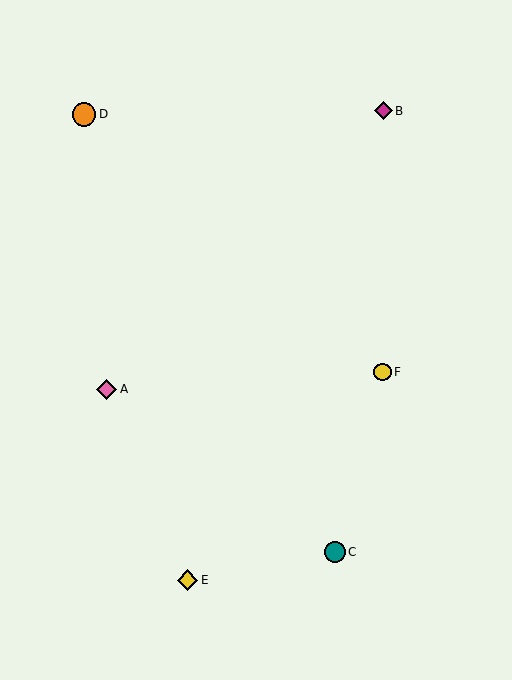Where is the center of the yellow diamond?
The center of the yellow diamond is at (187, 580).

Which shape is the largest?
The orange circle (labeled D) is the largest.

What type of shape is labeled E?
Shape E is a yellow diamond.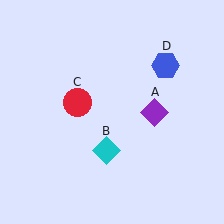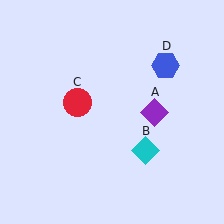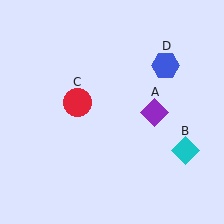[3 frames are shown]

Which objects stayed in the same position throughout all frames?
Purple diamond (object A) and red circle (object C) and blue hexagon (object D) remained stationary.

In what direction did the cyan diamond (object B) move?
The cyan diamond (object B) moved right.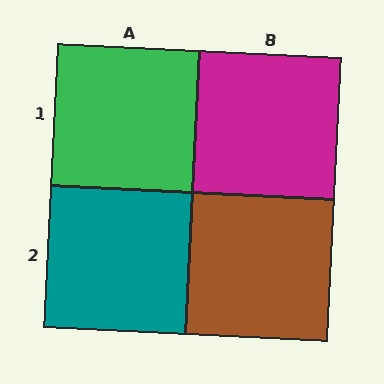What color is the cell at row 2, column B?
Brown.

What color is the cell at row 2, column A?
Teal.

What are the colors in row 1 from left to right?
Green, magenta.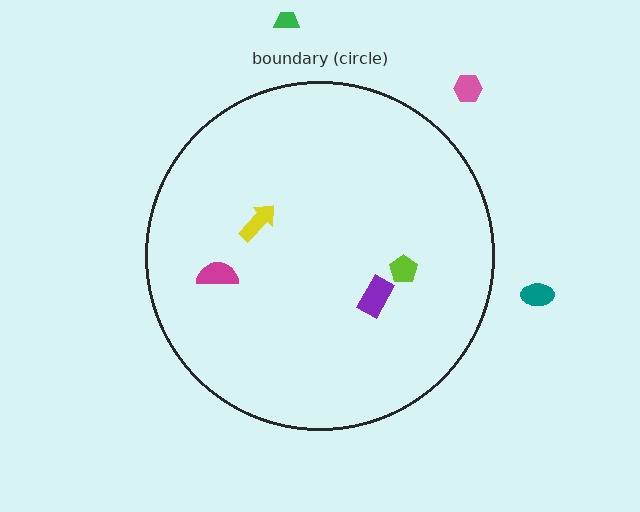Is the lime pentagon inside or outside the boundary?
Inside.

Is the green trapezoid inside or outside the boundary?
Outside.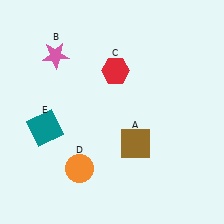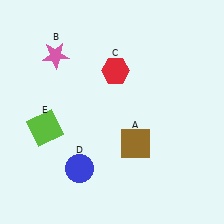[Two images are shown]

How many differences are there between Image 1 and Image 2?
There are 2 differences between the two images.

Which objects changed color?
D changed from orange to blue. E changed from teal to lime.